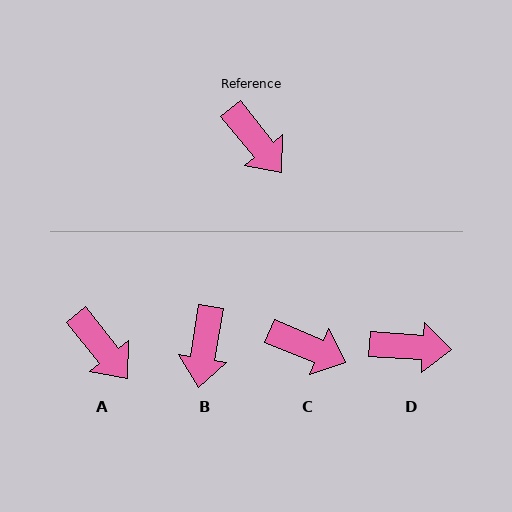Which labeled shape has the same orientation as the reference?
A.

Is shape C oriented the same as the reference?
No, it is off by about 29 degrees.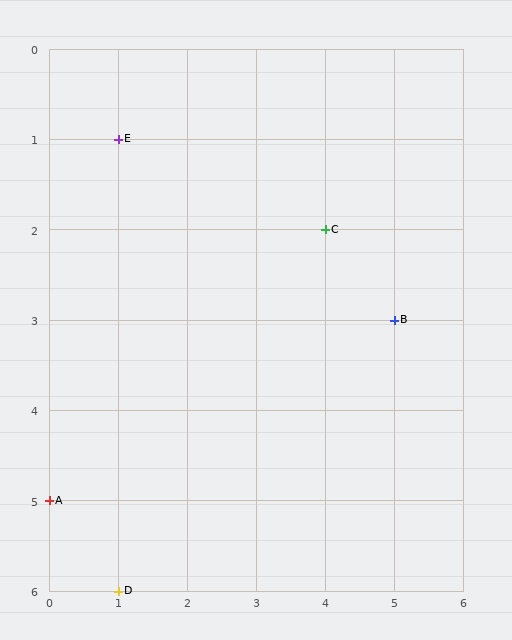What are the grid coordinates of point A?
Point A is at grid coordinates (0, 5).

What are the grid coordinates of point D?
Point D is at grid coordinates (1, 6).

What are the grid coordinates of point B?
Point B is at grid coordinates (5, 3).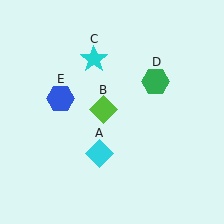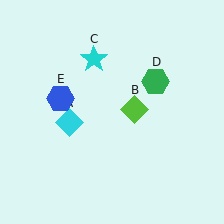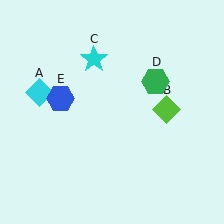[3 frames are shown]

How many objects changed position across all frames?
2 objects changed position: cyan diamond (object A), lime diamond (object B).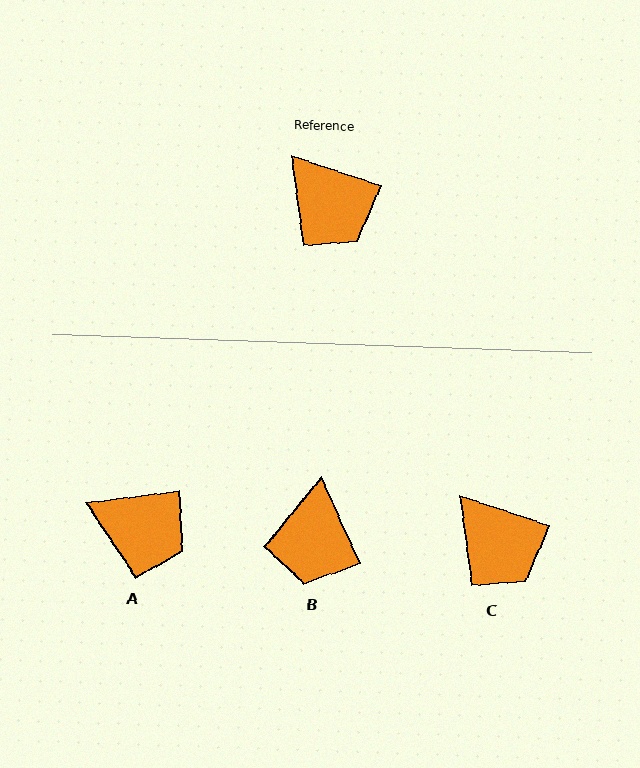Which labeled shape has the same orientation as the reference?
C.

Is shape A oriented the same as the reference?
No, it is off by about 26 degrees.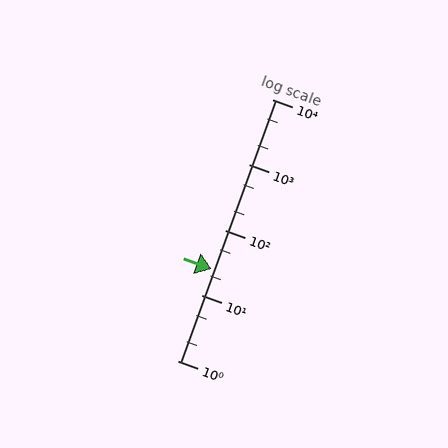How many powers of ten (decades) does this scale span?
The scale spans 4 decades, from 1 to 10000.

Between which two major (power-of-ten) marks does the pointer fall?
The pointer is between 10 and 100.